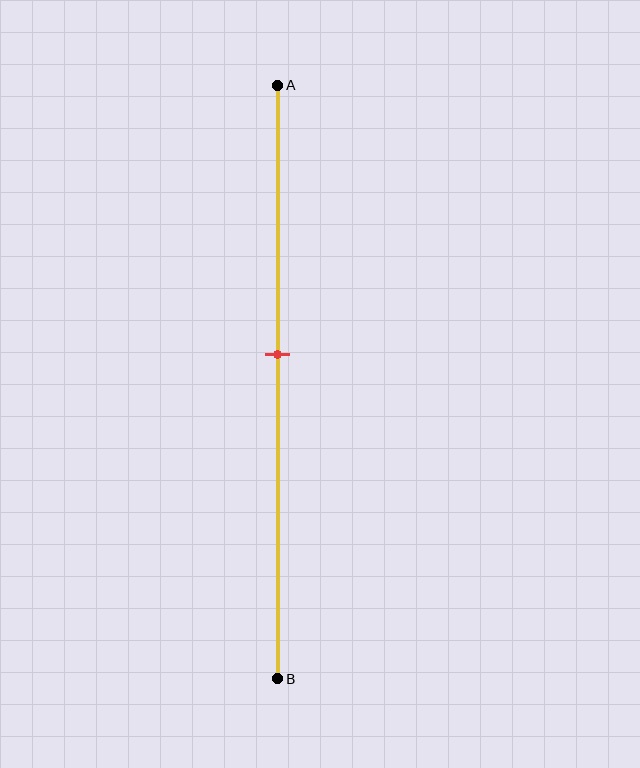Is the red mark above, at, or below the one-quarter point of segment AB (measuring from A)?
The red mark is below the one-quarter point of segment AB.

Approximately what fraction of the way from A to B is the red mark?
The red mark is approximately 45% of the way from A to B.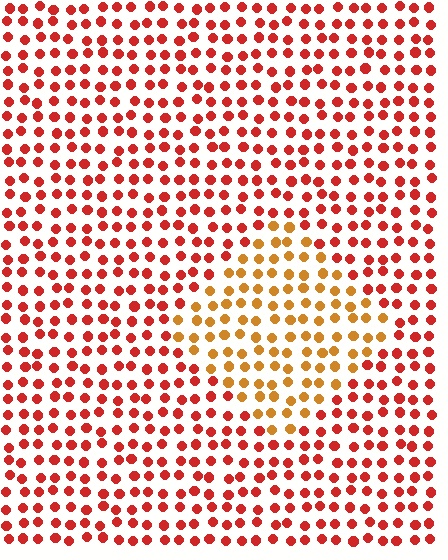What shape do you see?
I see a diamond.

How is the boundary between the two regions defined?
The boundary is defined purely by a slight shift in hue (about 34 degrees). Spacing, size, and orientation are identical on both sides.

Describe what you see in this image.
The image is filled with small red elements in a uniform arrangement. A diamond-shaped region is visible where the elements are tinted to a slightly different hue, forming a subtle color boundary.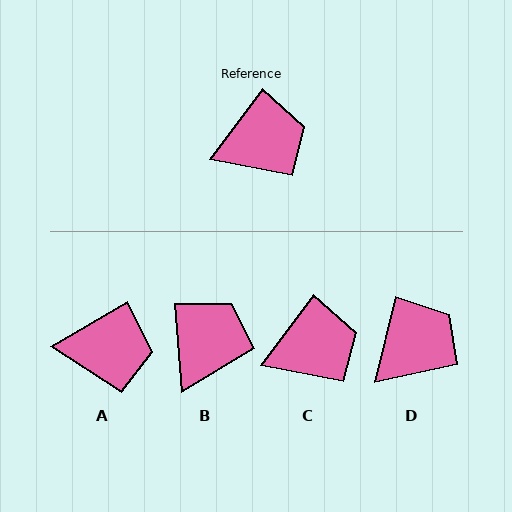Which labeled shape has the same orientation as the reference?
C.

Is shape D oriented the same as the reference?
No, it is off by about 23 degrees.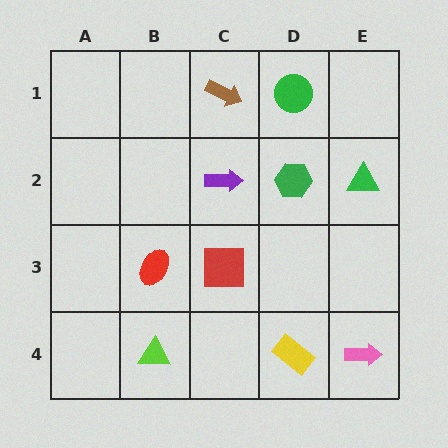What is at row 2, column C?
A purple arrow.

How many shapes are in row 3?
2 shapes.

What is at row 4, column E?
A pink arrow.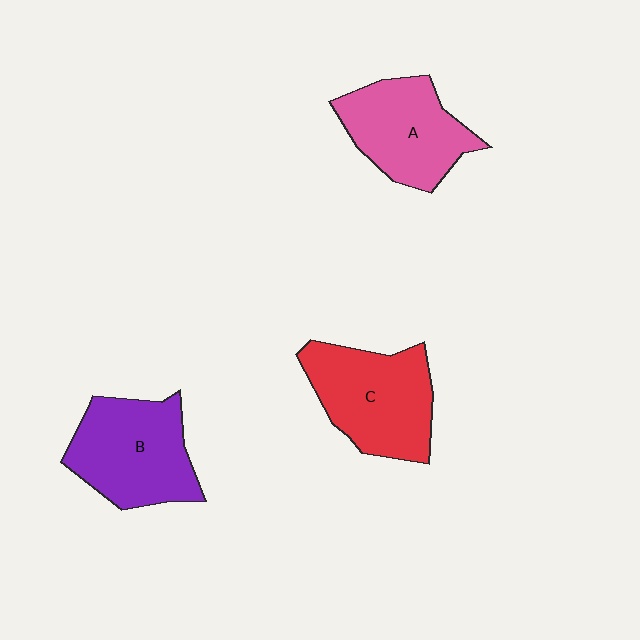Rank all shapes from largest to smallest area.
From largest to smallest: C (red), B (purple), A (pink).